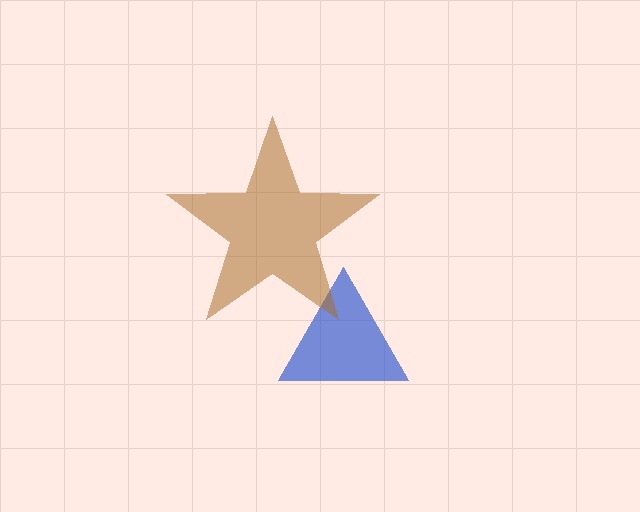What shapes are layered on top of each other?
The layered shapes are: a blue triangle, a brown star.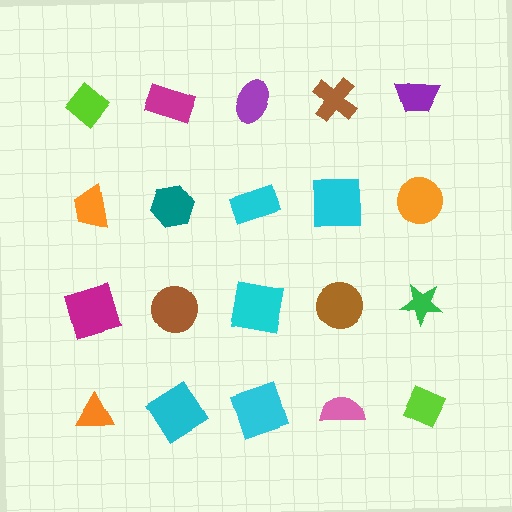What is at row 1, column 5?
A purple trapezoid.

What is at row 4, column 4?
A pink semicircle.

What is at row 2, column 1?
An orange trapezoid.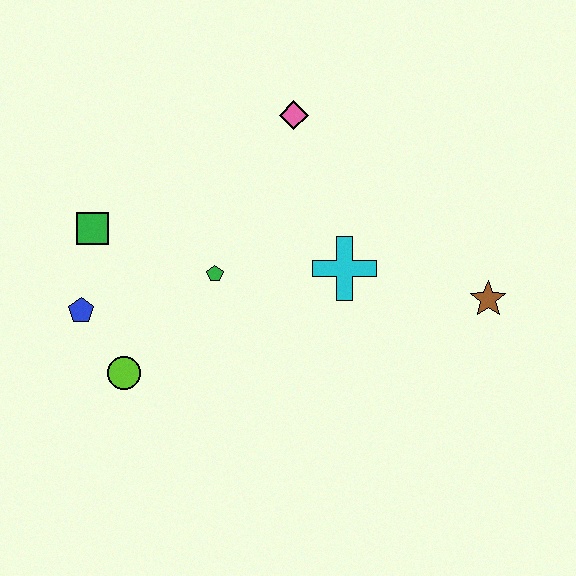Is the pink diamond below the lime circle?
No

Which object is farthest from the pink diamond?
The lime circle is farthest from the pink diamond.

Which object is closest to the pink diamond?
The cyan cross is closest to the pink diamond.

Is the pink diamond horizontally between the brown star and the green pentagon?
Yes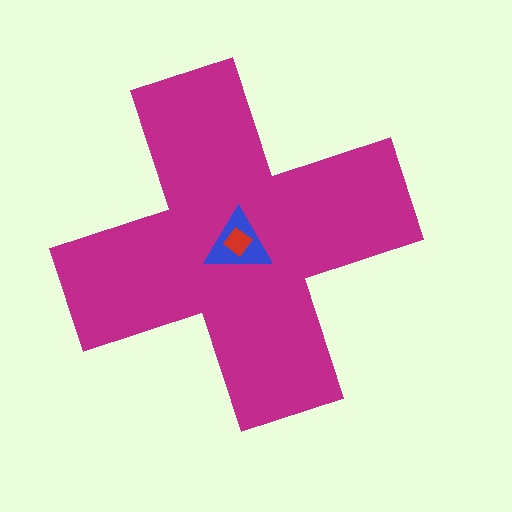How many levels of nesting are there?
3.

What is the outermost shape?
The magenta cross.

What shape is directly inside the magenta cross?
The blue triangle.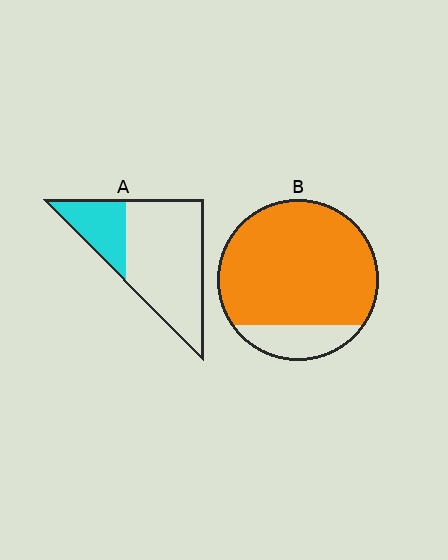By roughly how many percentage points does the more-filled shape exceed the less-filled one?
By roughly 55 percentage points (B over A).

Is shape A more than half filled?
No.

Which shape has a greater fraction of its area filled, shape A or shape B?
Shape B.